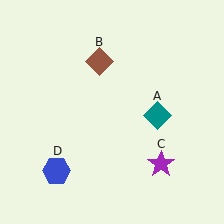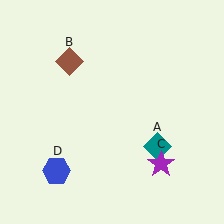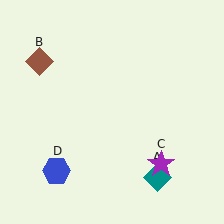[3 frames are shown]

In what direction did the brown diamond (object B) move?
The brown diamond (object B) moved left.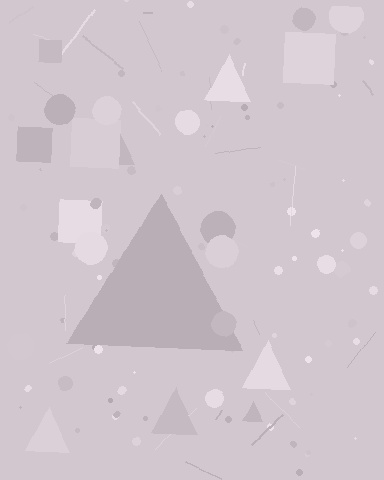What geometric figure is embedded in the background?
A triangle is embedded in the background.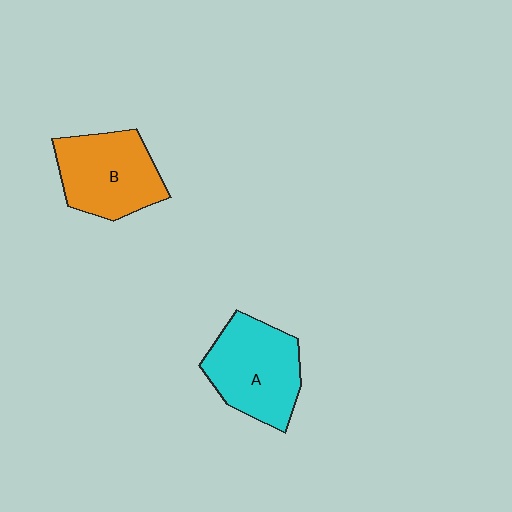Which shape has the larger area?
Shape A (cyan).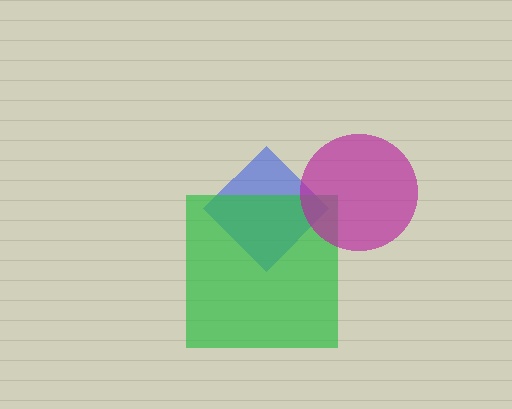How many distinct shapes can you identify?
There are 3 distinct shapes: a blue diamond, a green square, a magenta circle.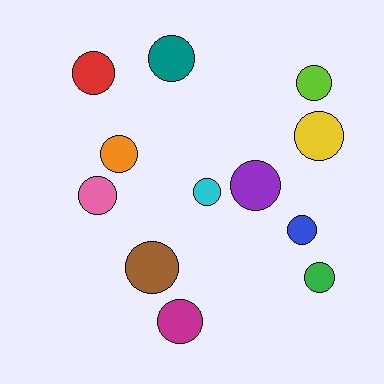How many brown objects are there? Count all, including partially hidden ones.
There is 1 brown object.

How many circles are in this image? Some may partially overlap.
There are 12 circles.